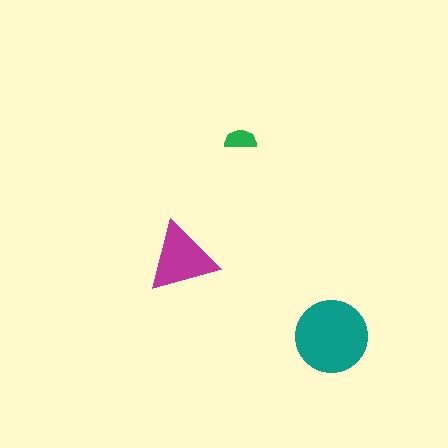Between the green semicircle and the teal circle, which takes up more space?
The teal circle.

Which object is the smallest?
The green semicircle.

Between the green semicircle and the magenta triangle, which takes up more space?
The magenta triangle.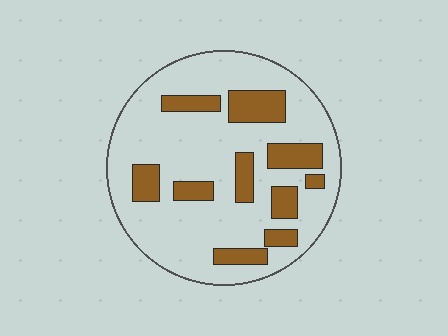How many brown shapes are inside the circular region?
10.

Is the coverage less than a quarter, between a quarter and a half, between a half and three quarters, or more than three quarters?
Less than a quarter.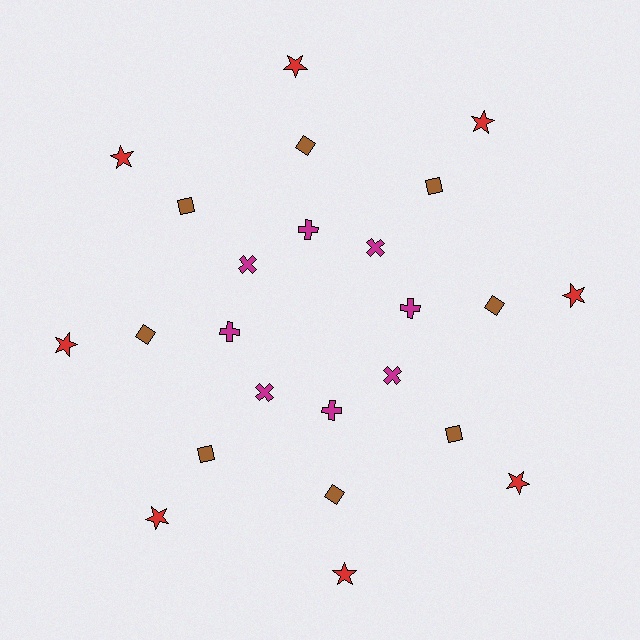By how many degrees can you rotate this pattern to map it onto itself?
The pattern maps onto itself every 45 degrees of rotation.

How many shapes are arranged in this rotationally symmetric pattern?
There are 24 shapes, arranged in 8 groups of 3.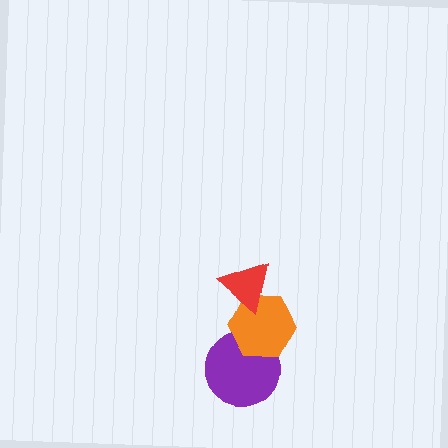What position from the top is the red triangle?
The red triangle is 1st from the top.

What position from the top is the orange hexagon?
The orange hexagon is 2nd from the top.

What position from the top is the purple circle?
The purple circle is 3rd from the top.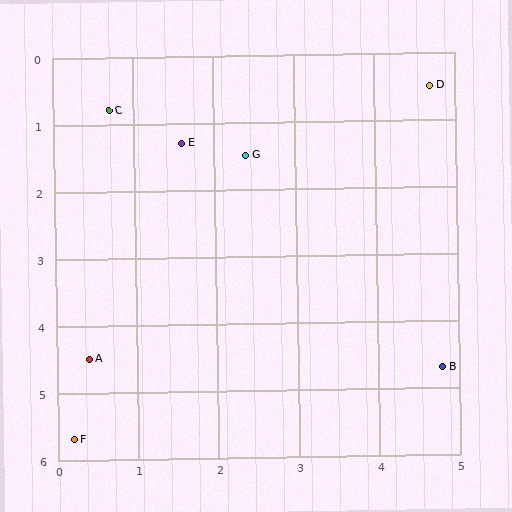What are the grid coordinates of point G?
Point G is at approximately (2.4, 1.5).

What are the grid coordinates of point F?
Point F is at approximately (0.2, 5.7).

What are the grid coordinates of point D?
Point D is at approximately (4.7, 0.5).